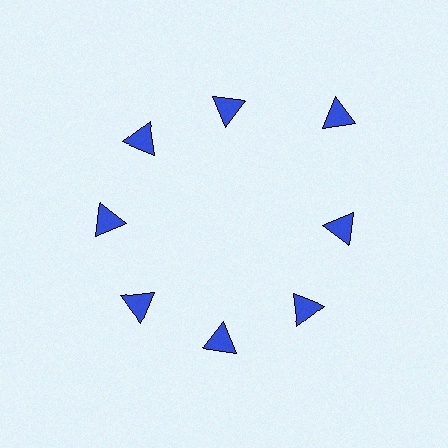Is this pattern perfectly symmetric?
No. The 8 blue triangles are arranged in a ring, but one element near the 2 o'clock position is pushed outward from the center, breaking the 8-fold rotational symmetry.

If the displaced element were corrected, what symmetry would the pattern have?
It would have 8-fold rotational symmetry — the pattern would map onto itself every 45 degrees.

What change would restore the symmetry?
The symmetry would be restored by moving it inward, back onto the ring so that all 8 triangles sit at equal angles and equal distance from the center.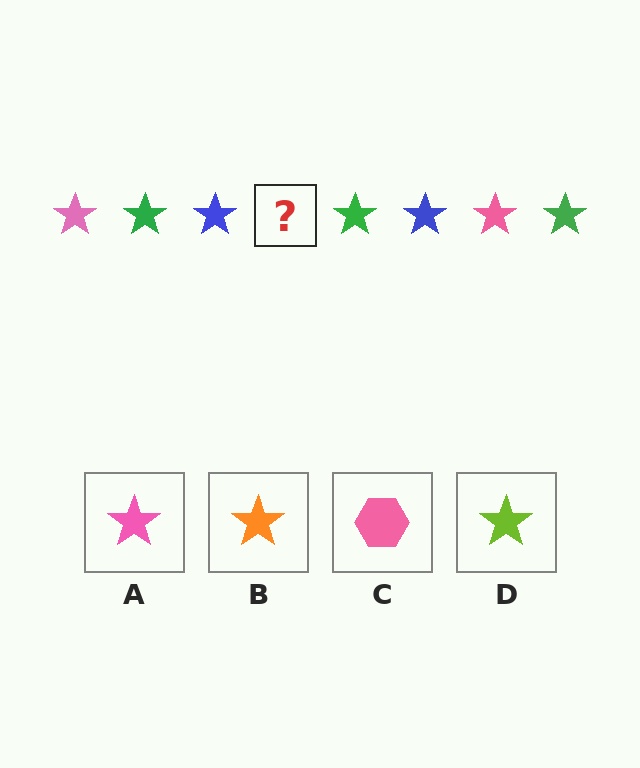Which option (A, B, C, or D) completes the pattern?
A.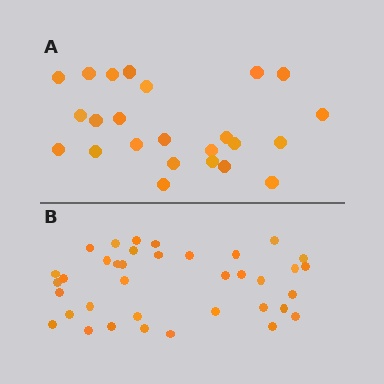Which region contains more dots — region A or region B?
Region B (the bottom region) has more dots.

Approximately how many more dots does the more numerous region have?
Region B has approximately 15 more dots than region A.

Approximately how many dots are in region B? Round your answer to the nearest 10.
About 40 dots. (The exact count is 37, which rounds to 40.)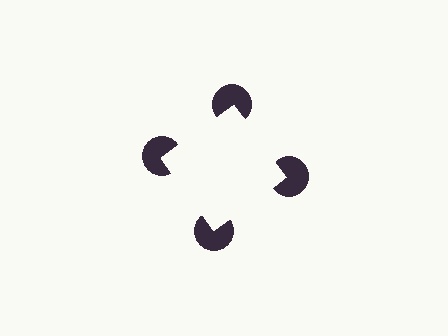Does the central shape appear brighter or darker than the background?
It typically appears slightly brighter than the background, even though no actual brightness change is drawn.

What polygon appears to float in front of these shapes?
An illusory square — its edges are inferred from the aligned wedge cuts in the pac-man discs, not physically drawn.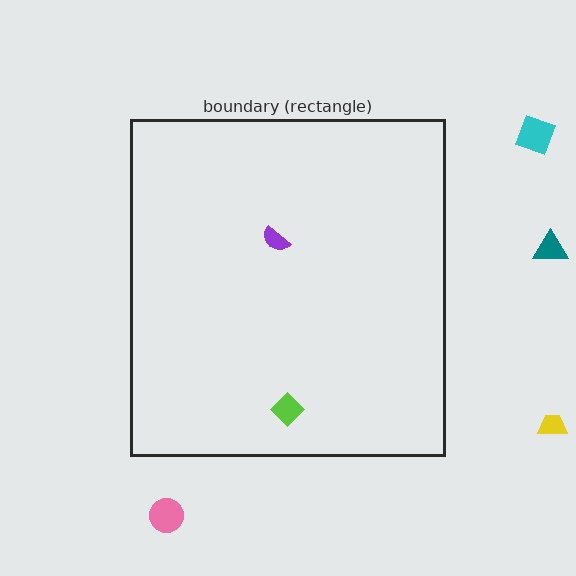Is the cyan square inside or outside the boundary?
Outside.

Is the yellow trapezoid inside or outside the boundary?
Outside.